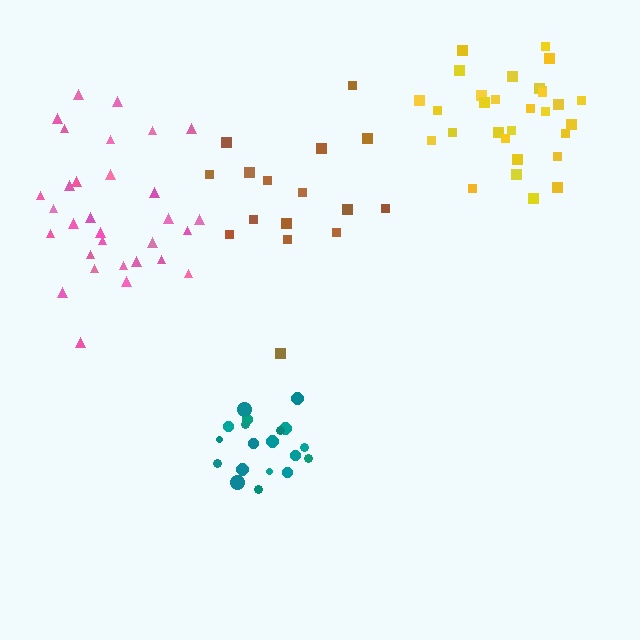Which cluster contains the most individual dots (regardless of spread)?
Pink (31).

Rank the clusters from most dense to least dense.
teal, yellow, pink, brown.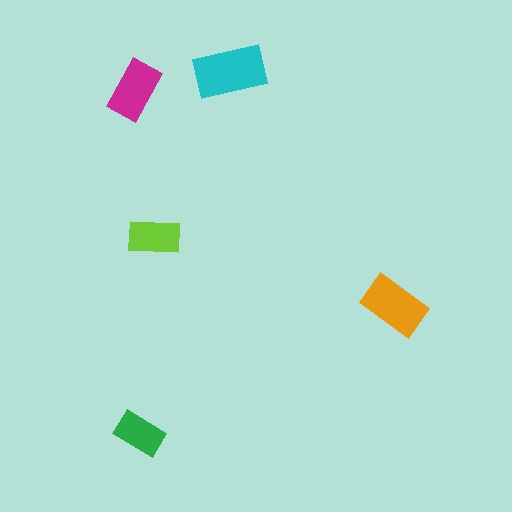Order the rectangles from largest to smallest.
the cyan one, the orange one, the magenta one, the lime one, the green one.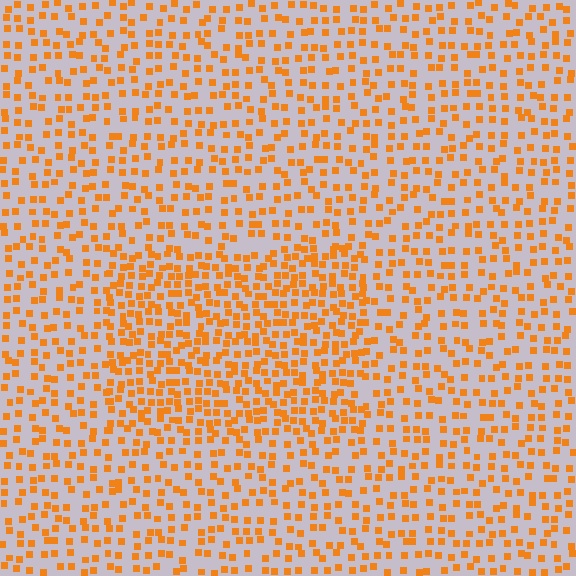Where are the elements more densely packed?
The elements are more densely packed inside the rectangle boundary.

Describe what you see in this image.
The image contains small orange elements arranged at two different densities. A rectangle-shaped region is visible where the elements are more densely packed than the surrounding area.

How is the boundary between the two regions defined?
The boundary is defined by a change in element density (approximately 1.7x ratio). All elements are the same color, size, and shape.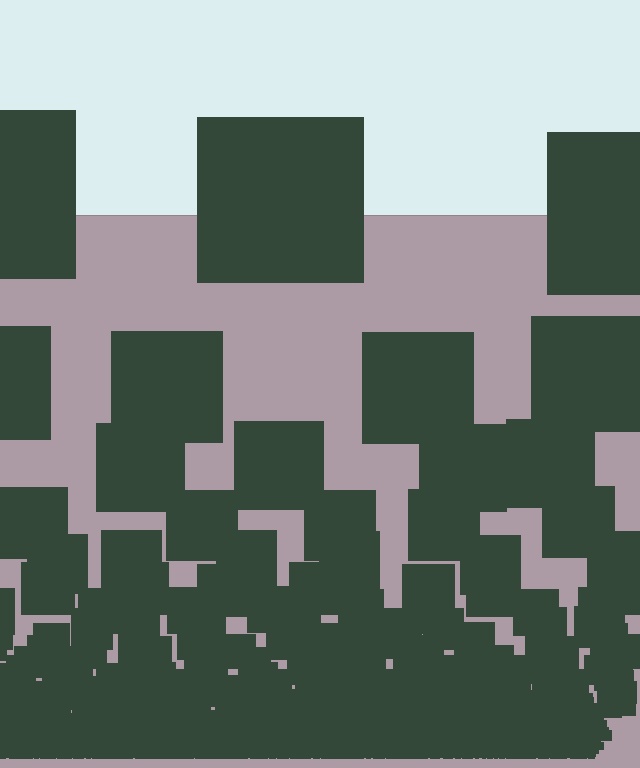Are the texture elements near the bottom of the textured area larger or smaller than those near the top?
Smaller. The gradient is inverted — elements near the bottom are smaller and denser.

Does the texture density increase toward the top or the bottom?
Density increases toward the bottom.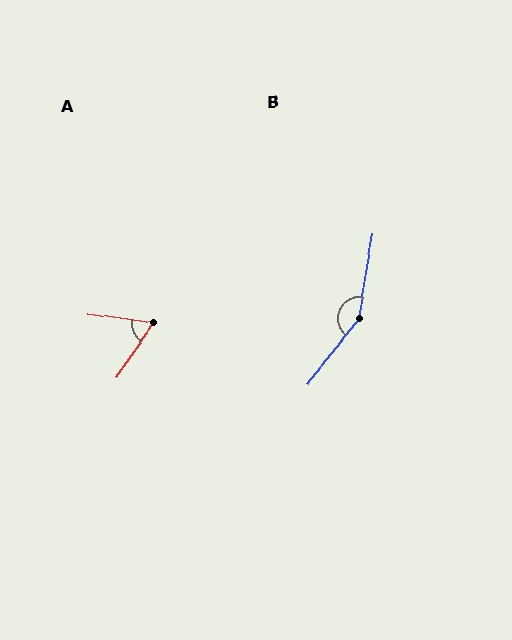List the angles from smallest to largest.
A (63°), B (151°).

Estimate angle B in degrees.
Approximately 151 degrees.